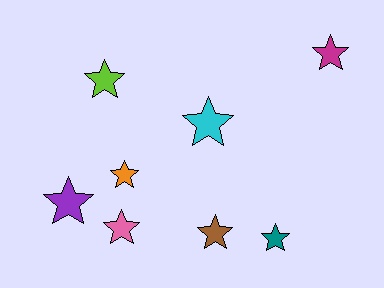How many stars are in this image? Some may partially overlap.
There are 8 stars.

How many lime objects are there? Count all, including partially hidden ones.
There is 1 lime object.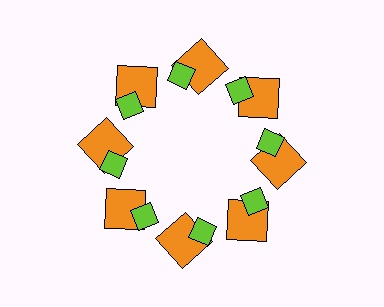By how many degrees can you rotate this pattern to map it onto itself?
The pattern maps onto itself every 45 degrees of rotation.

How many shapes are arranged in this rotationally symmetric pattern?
There are 16 shapes, arranged in 8 groups of 2.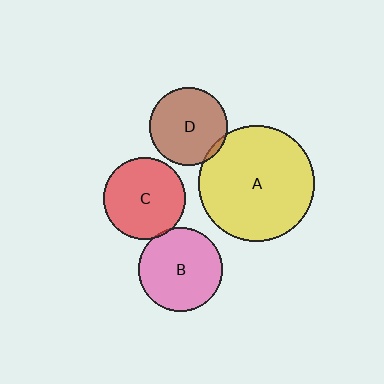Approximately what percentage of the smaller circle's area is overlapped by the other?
Approximately 5%.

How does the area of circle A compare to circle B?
Approximately 1.9 times.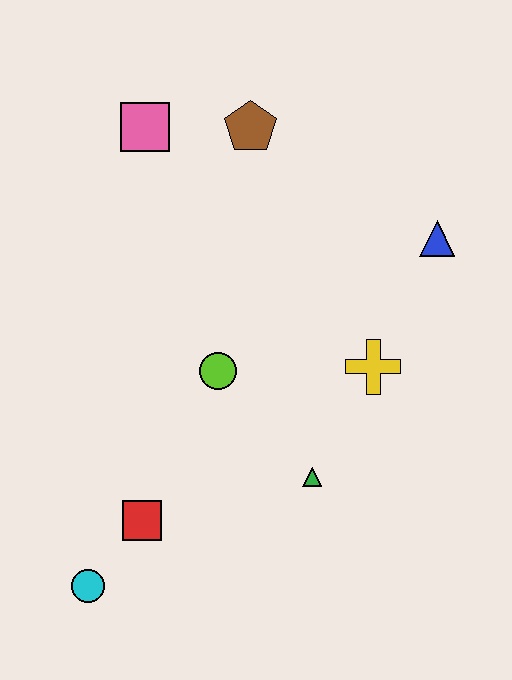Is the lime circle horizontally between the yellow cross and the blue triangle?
No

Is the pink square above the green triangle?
Yes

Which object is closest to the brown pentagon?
The pink square is closest to the brown pentagon.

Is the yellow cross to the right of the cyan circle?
Yes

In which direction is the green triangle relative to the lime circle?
The green triangle is below the lime circle.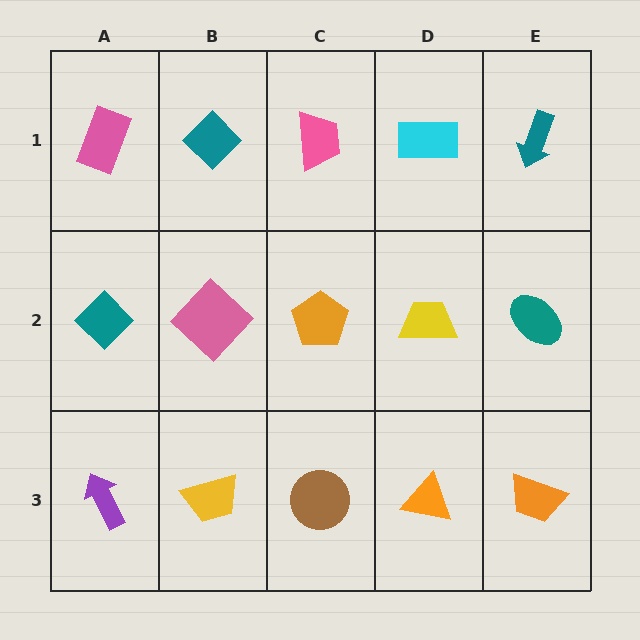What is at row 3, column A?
A purple arrow.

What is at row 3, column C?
A brown circle.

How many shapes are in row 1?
5 shapes.